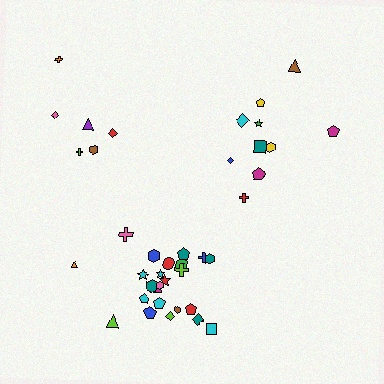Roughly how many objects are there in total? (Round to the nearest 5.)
Roughly 40 objects in total.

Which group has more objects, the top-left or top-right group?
The top-right group.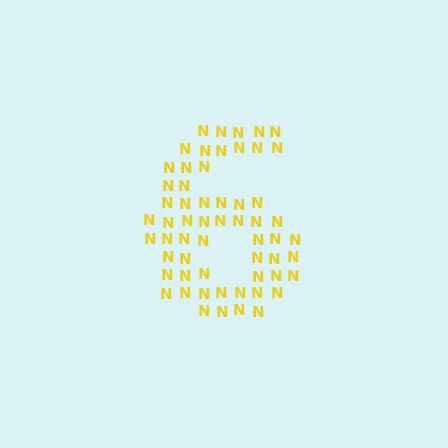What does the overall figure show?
The overall figure shows the digit 6.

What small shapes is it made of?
It is made of small letter N's.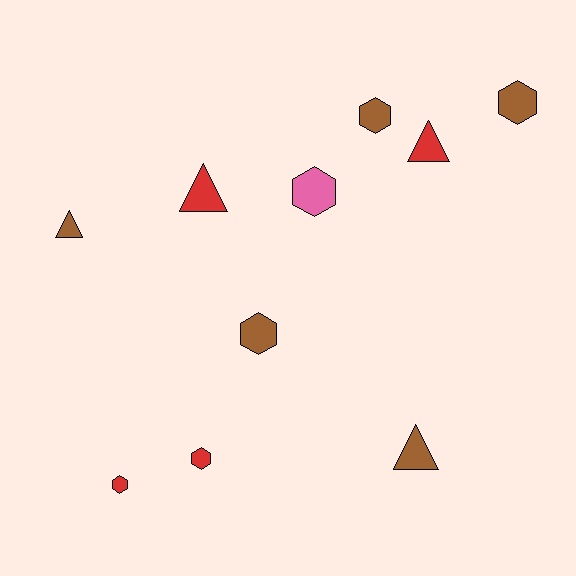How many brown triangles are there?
There are 2 brown triangles.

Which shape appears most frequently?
Hexagon, with 6 objects.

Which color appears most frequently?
Brown, with 5 objects.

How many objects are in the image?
There are 10 objects.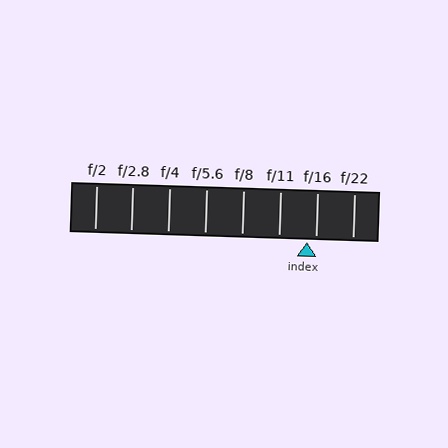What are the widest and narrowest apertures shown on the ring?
The widest aperture shown is f/2 and the narrowest is f/22.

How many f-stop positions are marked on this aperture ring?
There are 8 f-stop positions marked.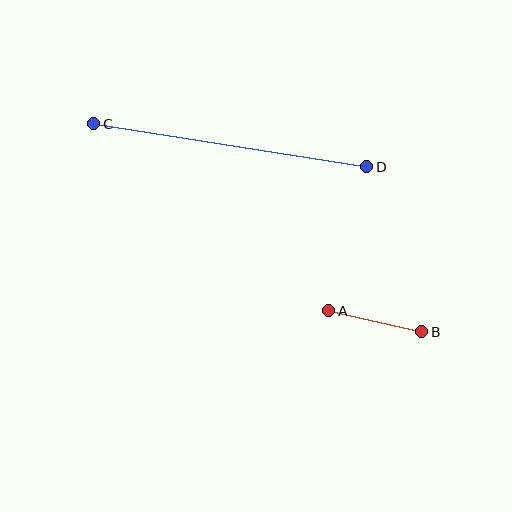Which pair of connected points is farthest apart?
Points C and D are farthest apart.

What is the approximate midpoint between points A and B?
The midpoint is at approximately (375, 321) pixels.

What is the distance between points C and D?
The distance is approximately 276 pixels.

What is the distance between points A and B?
The distance is approximately 95 pixels.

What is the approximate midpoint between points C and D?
The midpoint is at approximately (230, 145) pixels.